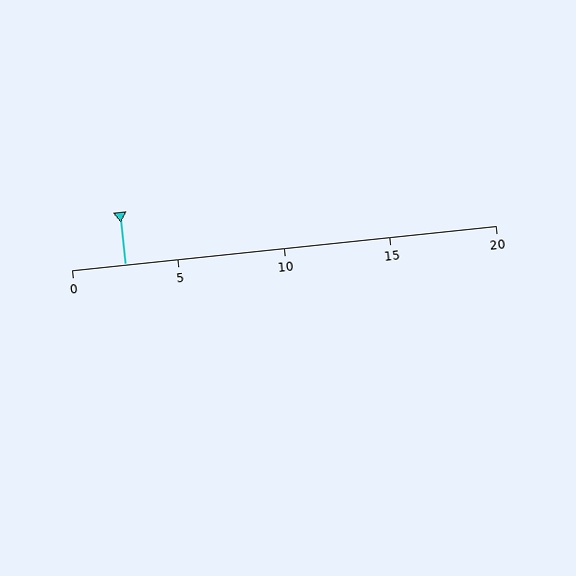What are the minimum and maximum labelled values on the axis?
The axis runs from 0 to 20.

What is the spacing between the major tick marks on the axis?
The major ticks are spaced 5 apart.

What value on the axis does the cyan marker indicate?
The marker indicates approximately 2.5.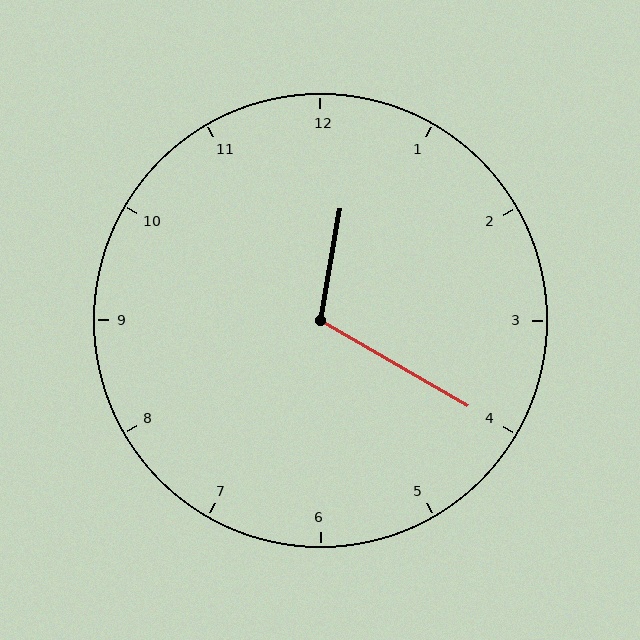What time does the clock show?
12:20.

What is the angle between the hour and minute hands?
Approximately 110 degrees.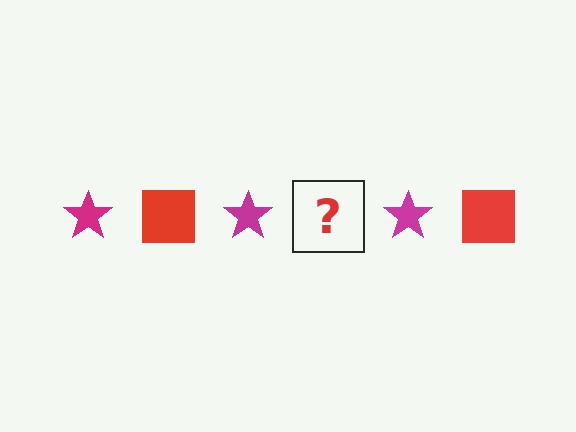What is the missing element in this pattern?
The missing element is a red square.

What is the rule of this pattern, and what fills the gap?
The rule is that the pattern alternates between magenta star and red square. The gap should be filled with a red square.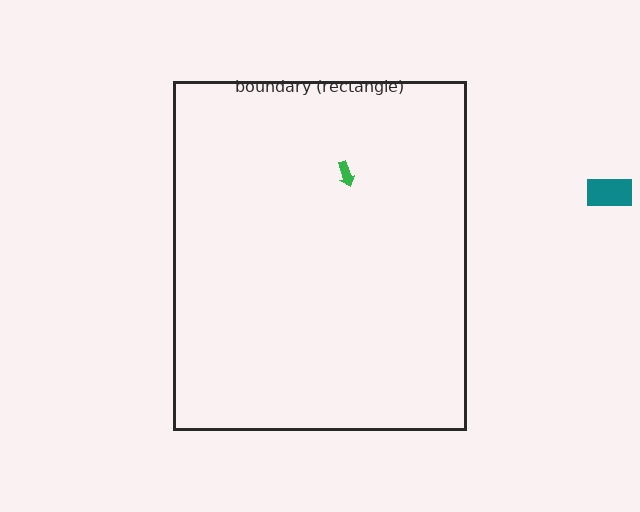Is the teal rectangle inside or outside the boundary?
Outside.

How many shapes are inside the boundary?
1 inside, 1 outside.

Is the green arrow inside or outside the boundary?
Inside.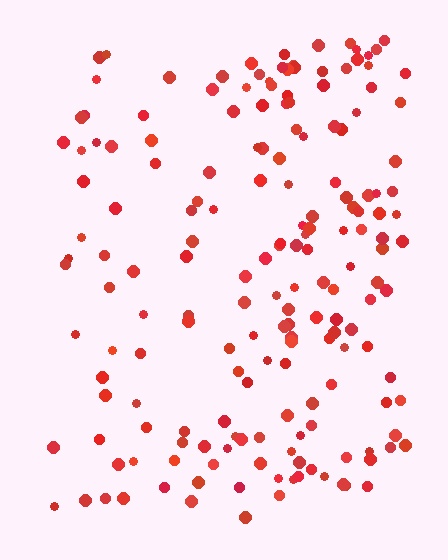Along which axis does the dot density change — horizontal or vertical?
Horizontal.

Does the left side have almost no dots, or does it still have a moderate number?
Still a moderate number, just noticeably fewer than the right.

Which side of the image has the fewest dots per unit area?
The left.